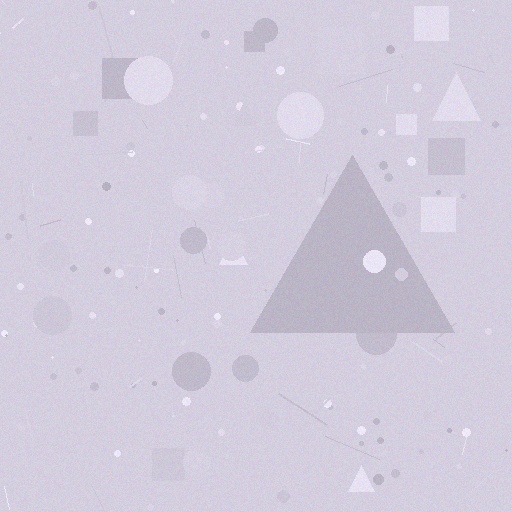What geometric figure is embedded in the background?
A triangle is embedded in the background.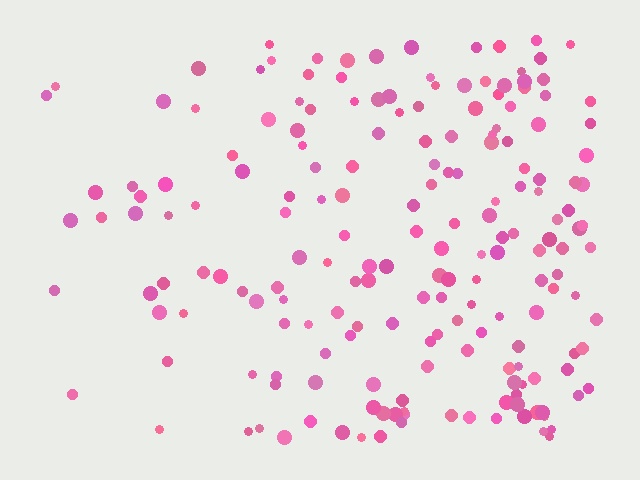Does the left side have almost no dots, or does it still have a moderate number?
Still a moderate number, just noticeably fewer than the right.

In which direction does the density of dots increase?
From left to right, with the right side densest.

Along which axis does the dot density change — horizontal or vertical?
Horizontal.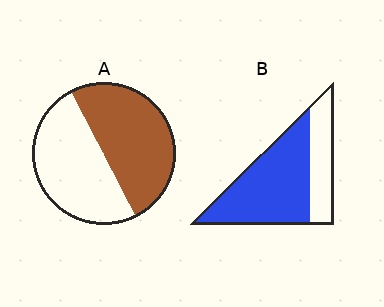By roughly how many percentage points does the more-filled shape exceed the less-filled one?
By roughly 20 percentage points (B over A).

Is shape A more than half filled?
Roughly half.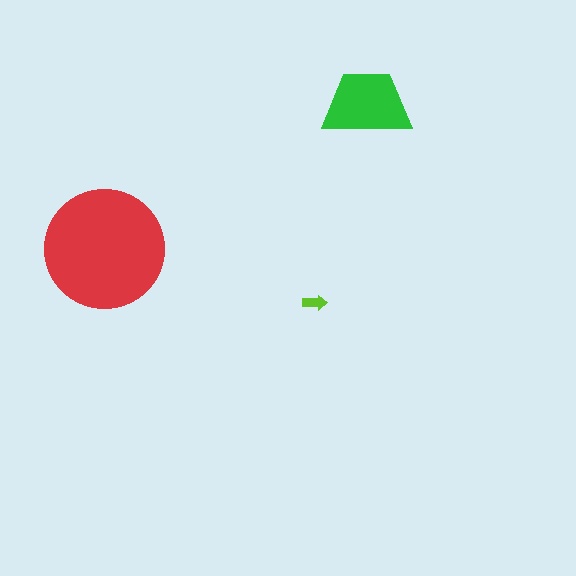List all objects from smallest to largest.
The lime arrow, the green trapezoid, the red circle.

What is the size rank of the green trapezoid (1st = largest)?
2nd.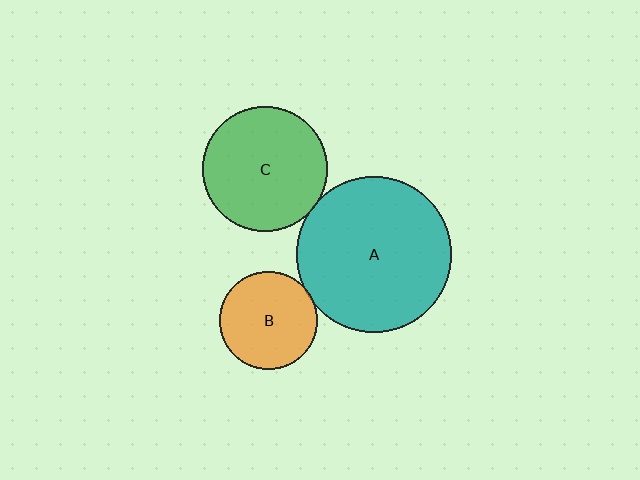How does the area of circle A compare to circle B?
Approximately 2.5 times.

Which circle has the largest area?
Circle A (teal).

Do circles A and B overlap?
Yes.